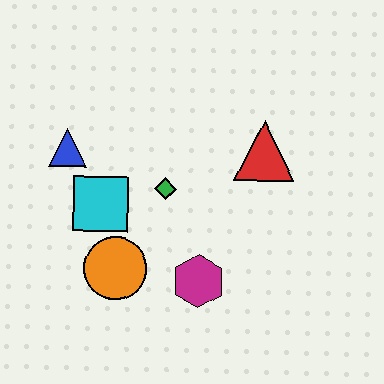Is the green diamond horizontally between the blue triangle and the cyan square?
No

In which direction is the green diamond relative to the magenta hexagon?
The green diamond is above the magenta hexagon.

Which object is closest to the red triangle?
The green diamond is closest to the red triangle.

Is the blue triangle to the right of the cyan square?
No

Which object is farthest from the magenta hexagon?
The blue triangle is farthest from the magenta hexagon.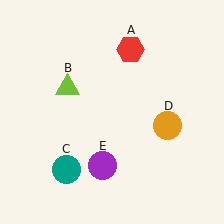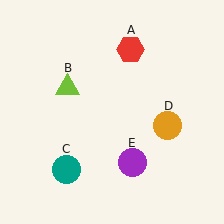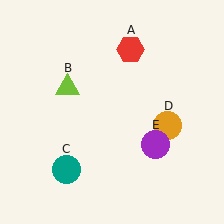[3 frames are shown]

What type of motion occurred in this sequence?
The purple circle (object E) rotated counterclockwise around the center of the scene.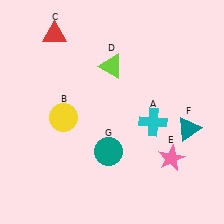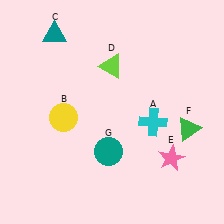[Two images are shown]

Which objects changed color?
C changed from red to teal. F changed from teal to green.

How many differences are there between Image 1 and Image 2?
There are 2 differences between the two images.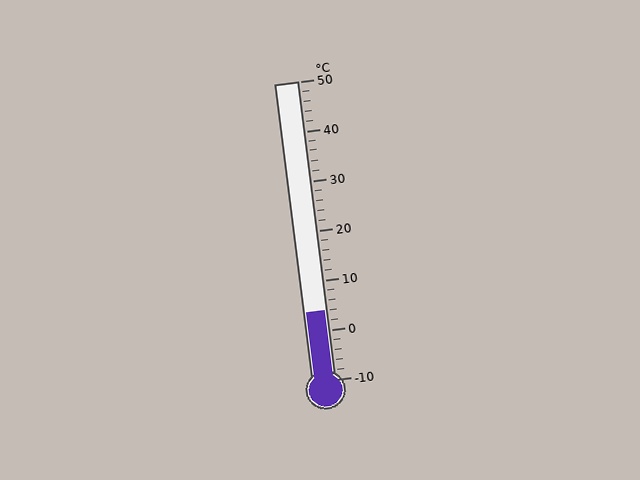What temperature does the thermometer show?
The thermometer shows approximately 4°C.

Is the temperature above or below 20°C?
The temperature is below 20°C.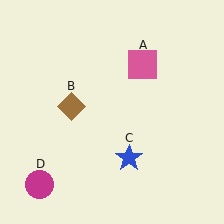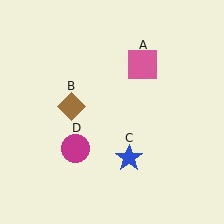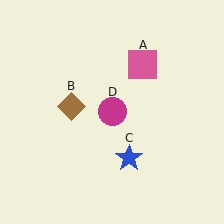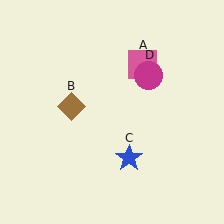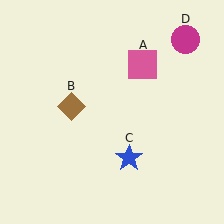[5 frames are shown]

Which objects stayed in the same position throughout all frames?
Pink square (object A) and brown diamond (object B) and blue star (object C) remained stationary.